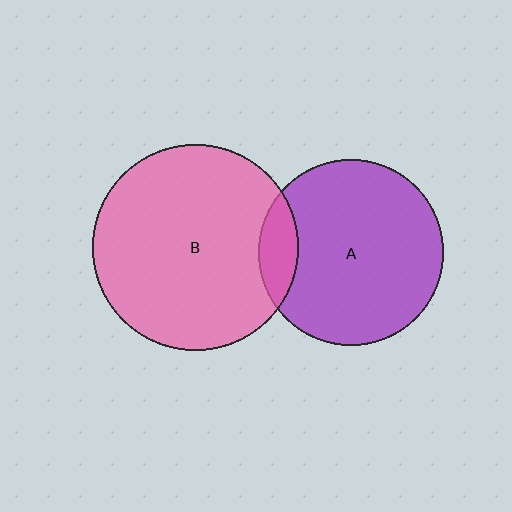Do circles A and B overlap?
Yes.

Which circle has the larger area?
Circle B (pink).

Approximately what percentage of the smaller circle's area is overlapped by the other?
Approximately 10%.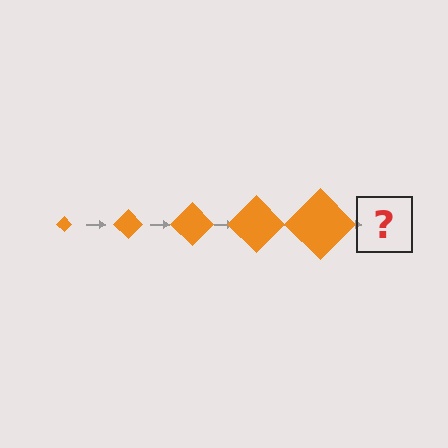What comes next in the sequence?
The next element should be an orange diamond, larger than the previous one.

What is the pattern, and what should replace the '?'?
The pattern is that the diamond gets progressively larger each step. The '?' should be an orange diamond, larger than the previous one.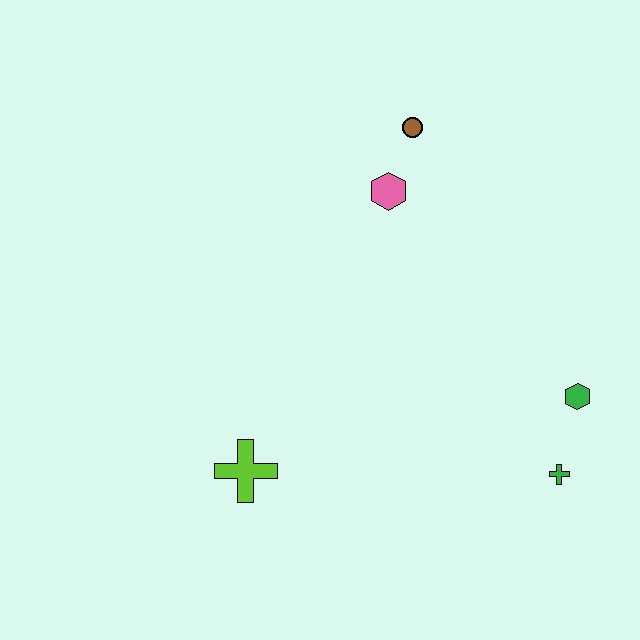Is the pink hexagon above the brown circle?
No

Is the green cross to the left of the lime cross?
No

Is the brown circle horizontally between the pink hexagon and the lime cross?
No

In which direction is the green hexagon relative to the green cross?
The green hexagon is above the green cross.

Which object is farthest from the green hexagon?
The lime cross is farthest from the green hexagon.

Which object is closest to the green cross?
The green hexagon is closest to the green cross.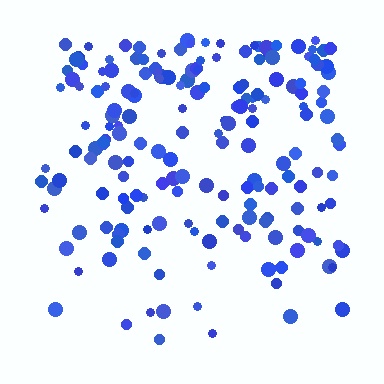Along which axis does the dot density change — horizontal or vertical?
Vertical.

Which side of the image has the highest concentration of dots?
The top.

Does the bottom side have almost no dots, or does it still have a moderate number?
Still a moderate number, just noticeably fewer than the top.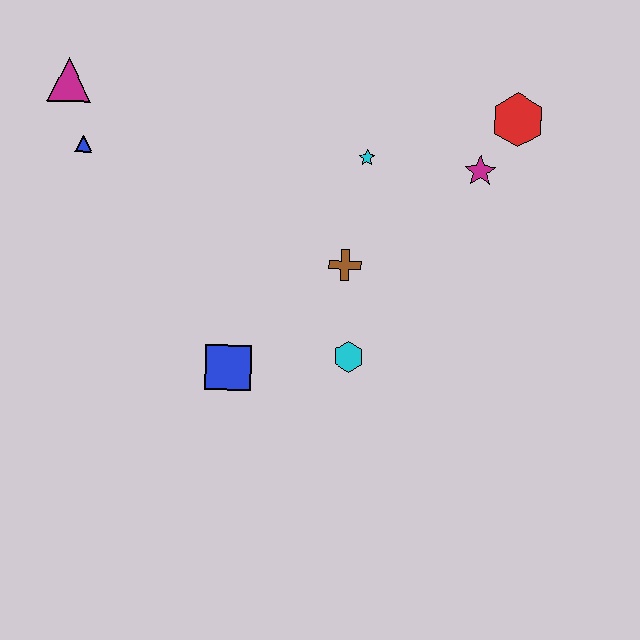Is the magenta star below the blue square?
No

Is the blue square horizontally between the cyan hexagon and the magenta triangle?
Yes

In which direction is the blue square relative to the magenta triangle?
The blue square is below the magenta triangle.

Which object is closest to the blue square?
The cyan hexagon is closest to the blue square.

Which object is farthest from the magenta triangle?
The red hexagon is farthest from the magenta triangle.